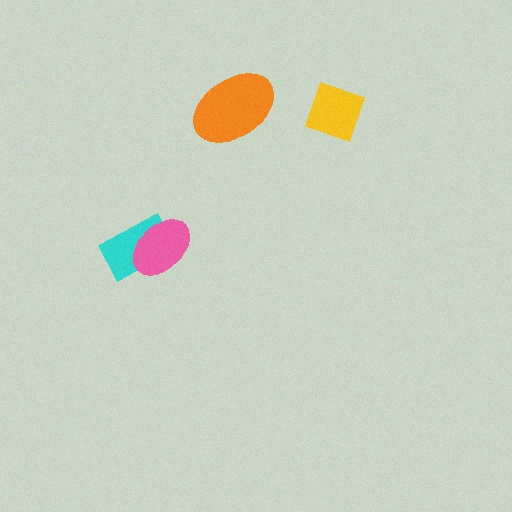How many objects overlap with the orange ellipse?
0 objects overlap with the orange ellipse.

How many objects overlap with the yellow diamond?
0 objects overlap with the yellow diamond.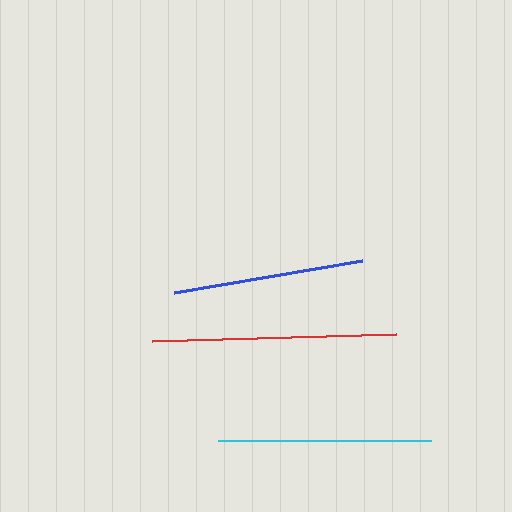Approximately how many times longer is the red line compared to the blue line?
The red line is approximately 1.3 times the length of the blue line.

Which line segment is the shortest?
The blue line is the shortest at approximately 190 pixels.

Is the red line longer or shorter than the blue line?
The red line is longer than the blue line.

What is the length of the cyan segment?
The cyan segment is approximately 213 pixels long.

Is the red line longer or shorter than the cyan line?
The red line is longer than the cyan line.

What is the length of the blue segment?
The blue segment is approximately 190 pixels long.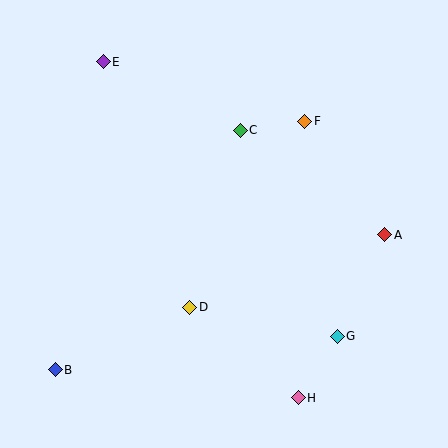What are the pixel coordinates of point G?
Point G is at (337, 336).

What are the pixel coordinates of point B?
Point B is at (55, 370).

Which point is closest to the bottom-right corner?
Point G is closest to the bottom-right corner.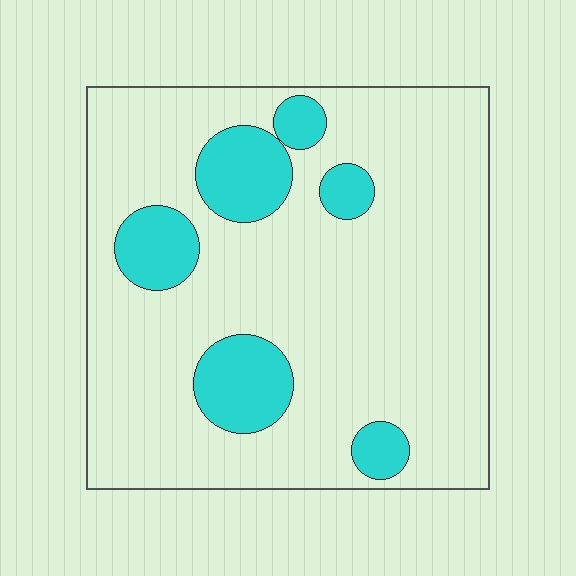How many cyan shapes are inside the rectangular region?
6.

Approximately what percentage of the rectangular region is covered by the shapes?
Approximately 20%.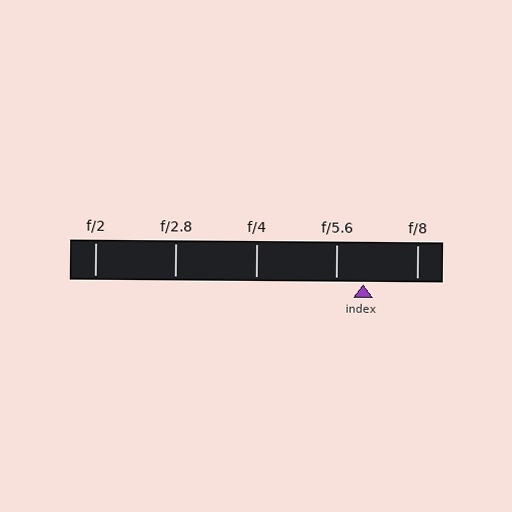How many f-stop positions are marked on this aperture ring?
There are 5 f-stop positions marked.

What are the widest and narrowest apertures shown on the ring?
The widest aperture shown is f/2 and the narrowest is f/8.